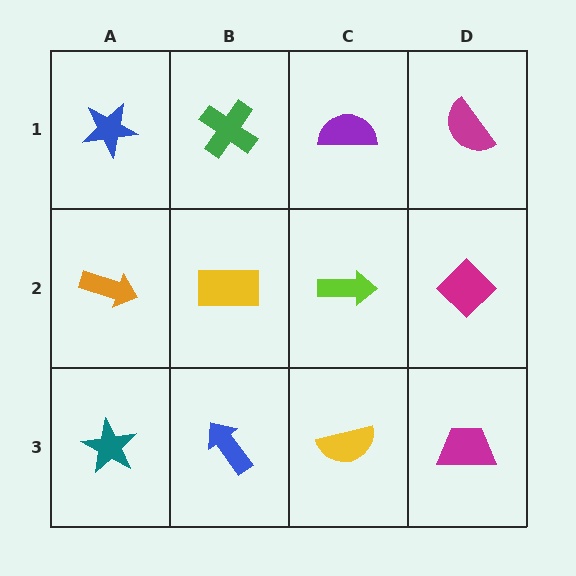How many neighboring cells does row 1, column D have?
2.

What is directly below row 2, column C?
A yellow semicircle.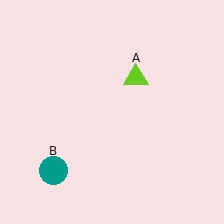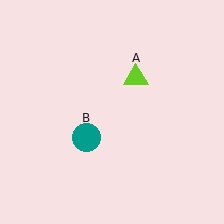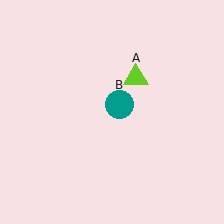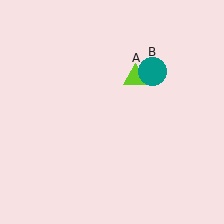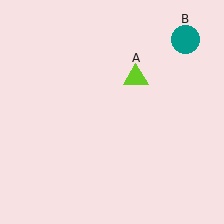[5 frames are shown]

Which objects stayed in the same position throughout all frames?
Lime triangle (object A) remained stationary.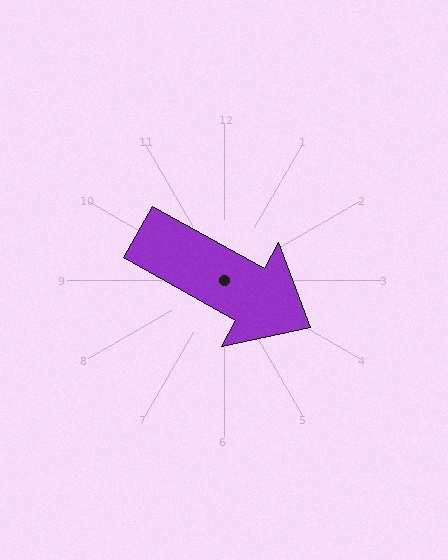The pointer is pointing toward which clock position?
Roughly 4 o'clock.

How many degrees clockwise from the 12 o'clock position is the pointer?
Approximately 119 degrees.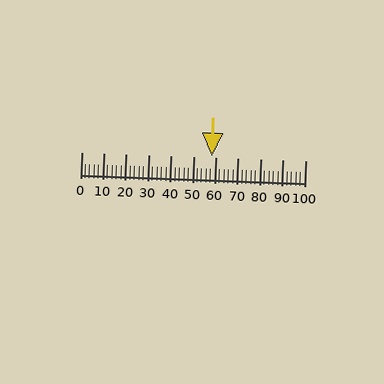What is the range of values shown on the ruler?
The ruler shows values from 0 to 100.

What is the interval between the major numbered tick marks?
The major tick marks are spaced 10 units apart.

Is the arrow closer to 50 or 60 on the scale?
The arrow is closer to 60.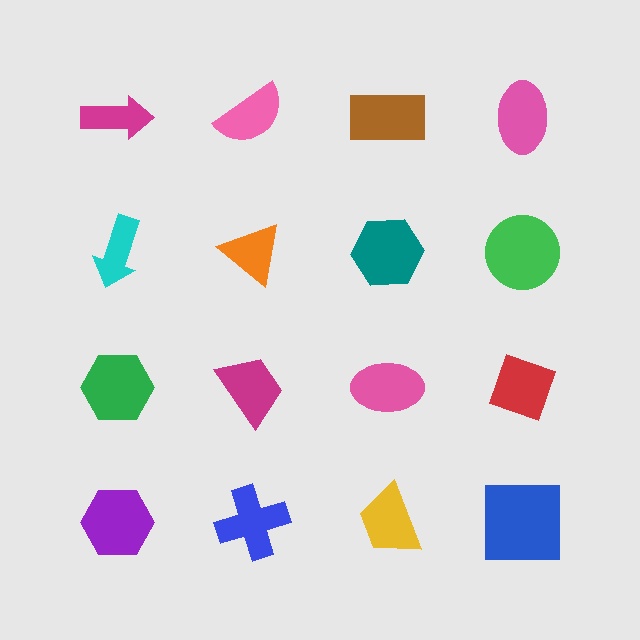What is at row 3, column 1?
A green hexagon.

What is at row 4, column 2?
A blue cross.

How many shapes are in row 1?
4 shapes.